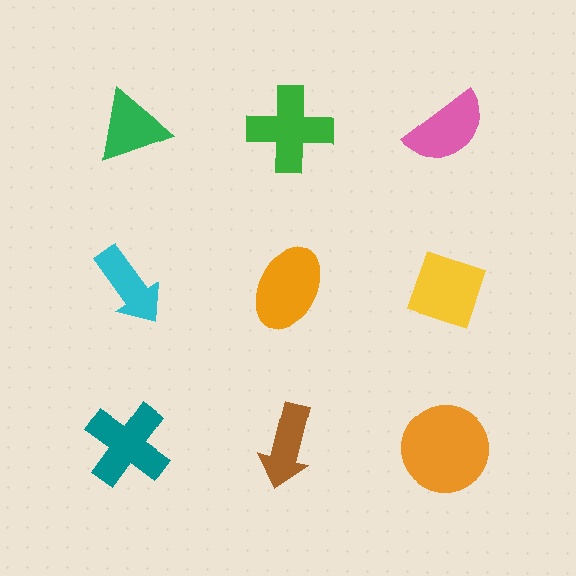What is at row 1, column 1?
A green triangle.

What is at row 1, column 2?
A green cross.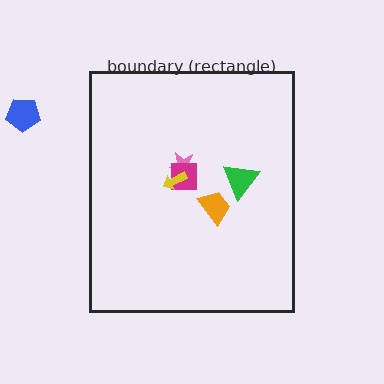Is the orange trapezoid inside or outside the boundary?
Inside.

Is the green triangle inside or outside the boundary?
Inside.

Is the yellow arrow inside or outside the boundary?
Inside.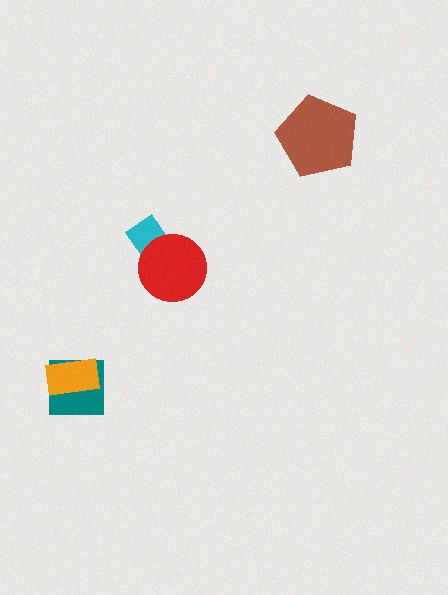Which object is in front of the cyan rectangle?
The red circle is in front of the cyan rectangle.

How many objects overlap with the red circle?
1 object overlaps with the red circle.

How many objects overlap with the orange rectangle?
1 object overlaps with the orange rectangle.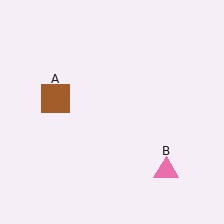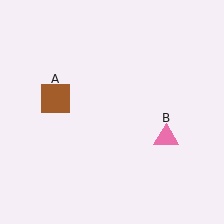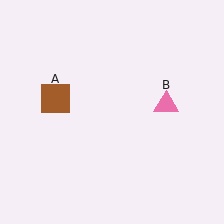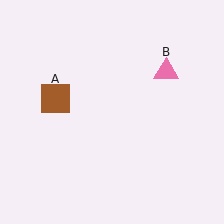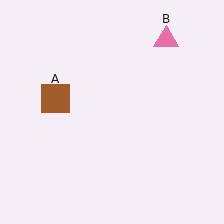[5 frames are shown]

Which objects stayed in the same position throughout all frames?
Brown square (object A) remained stationary.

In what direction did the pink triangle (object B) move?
The pink triangle (object B) moved up.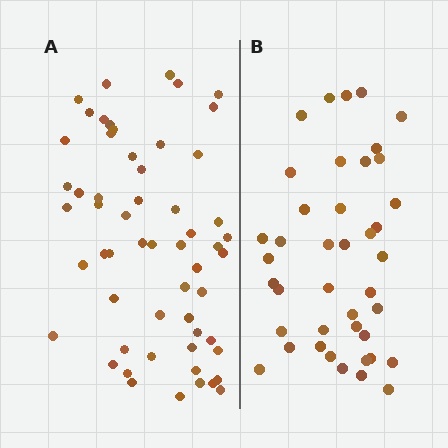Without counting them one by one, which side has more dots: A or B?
Region A (the left region) has more dots.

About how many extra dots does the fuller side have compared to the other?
Region A has approximately 15 more dots than region B.